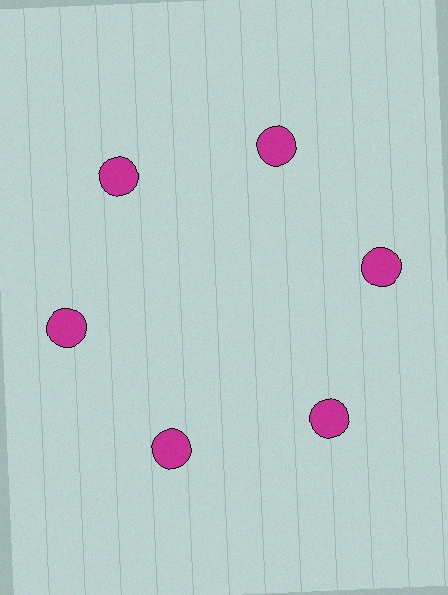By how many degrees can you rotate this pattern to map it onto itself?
The pattern maps onto itself every 60 degrees of rotation.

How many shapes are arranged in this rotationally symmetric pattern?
There are 6 shapes, arranged in 6 groups of 1.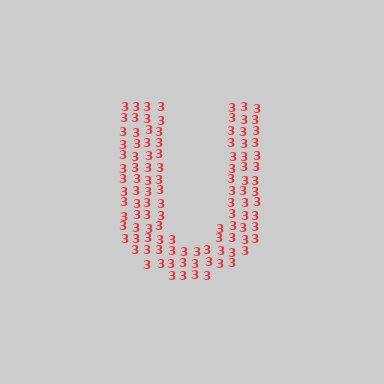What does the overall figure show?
The overall figure shows the letter U.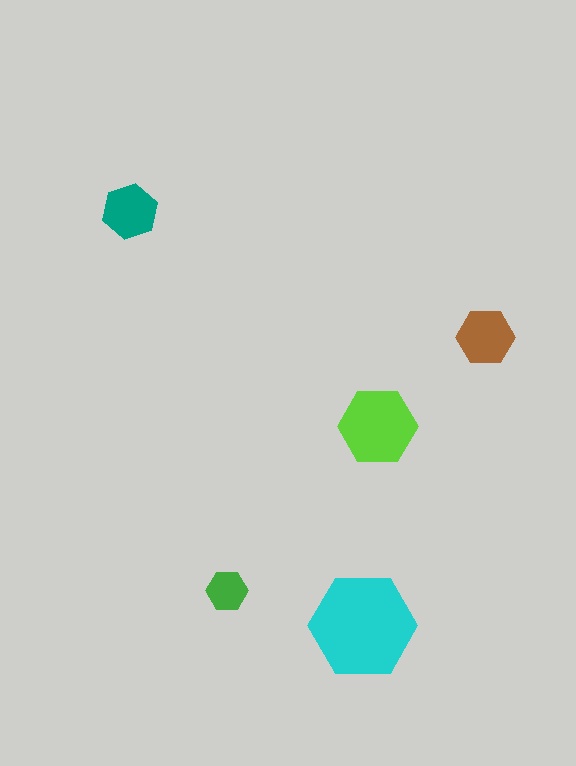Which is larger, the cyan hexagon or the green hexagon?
The cyan one.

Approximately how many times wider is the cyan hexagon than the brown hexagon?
About 2 times wider.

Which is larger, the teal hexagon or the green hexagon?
The teal one.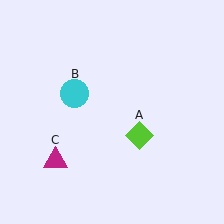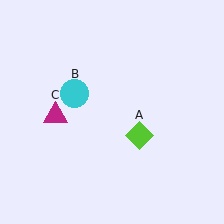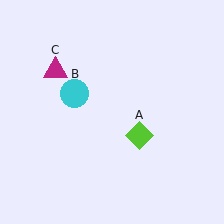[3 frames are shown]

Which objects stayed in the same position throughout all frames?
Lime diamond (object A) and cyan circle (object B) remained stationary.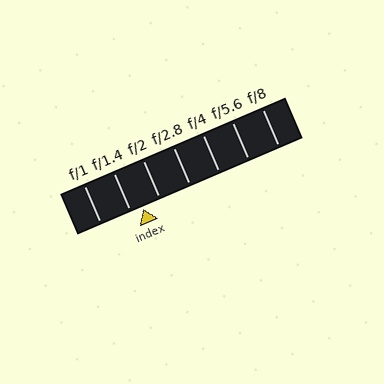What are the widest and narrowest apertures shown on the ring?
The widest aperture shown is f/1 and the narrowest is f/8.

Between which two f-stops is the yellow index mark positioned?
The index mark is between f/1.4 and f/2.